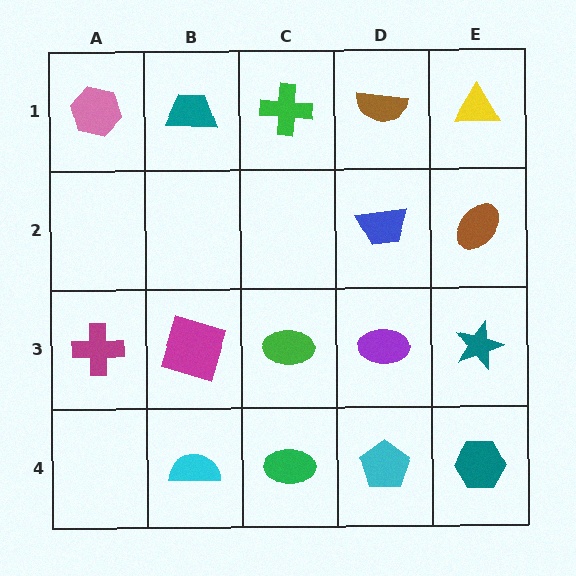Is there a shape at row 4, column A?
No, that cell is empty.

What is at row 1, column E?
A yellow triangle.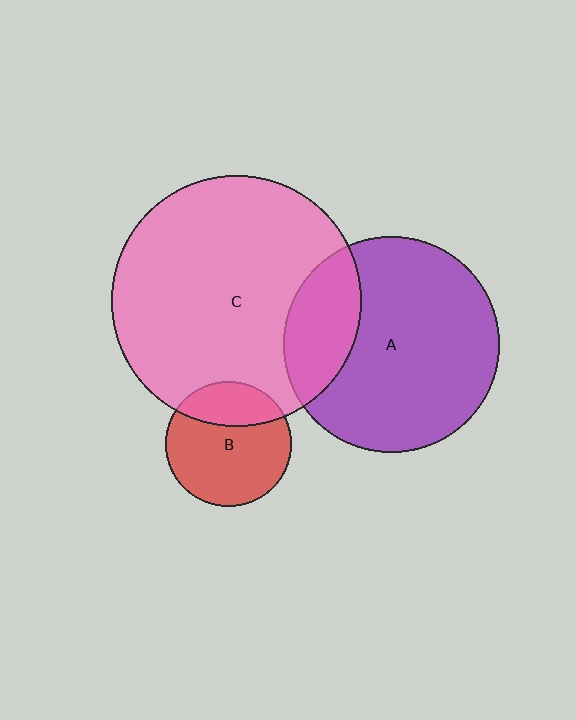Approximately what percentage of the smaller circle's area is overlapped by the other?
Approximately 30%.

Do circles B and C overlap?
Yes.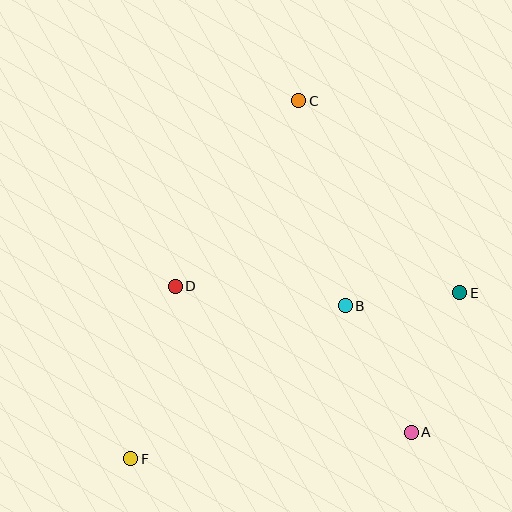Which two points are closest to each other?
Points B and E are closest to each other.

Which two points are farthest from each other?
Points C and F are farthest from each other.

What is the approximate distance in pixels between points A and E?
The distance between A and E is approximately 148 pixels.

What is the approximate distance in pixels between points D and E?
The distance between D and E is approximately 285 pixels.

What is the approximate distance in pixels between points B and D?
The distance between B and D is approximately 171 pixels.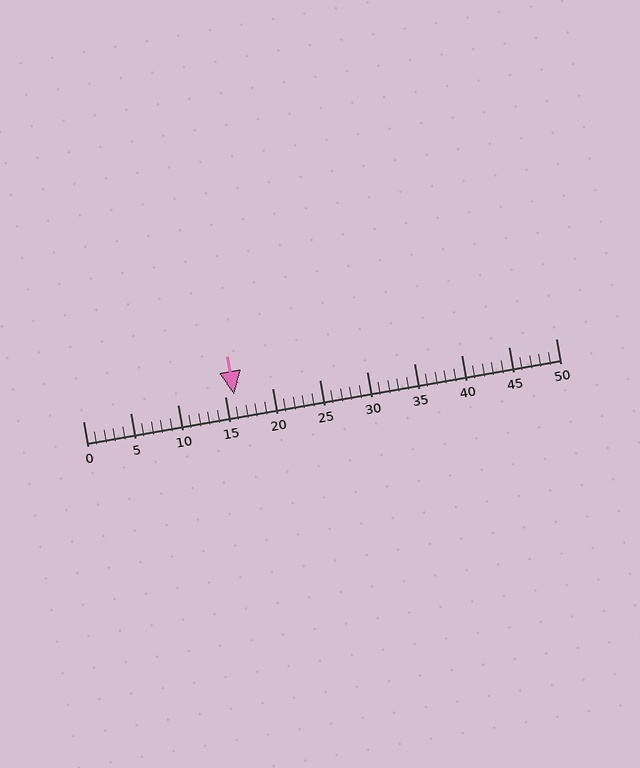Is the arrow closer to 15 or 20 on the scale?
The arrow is closer to 15.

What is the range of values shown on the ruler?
The ruler shows values from 0 to 50.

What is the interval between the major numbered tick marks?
The major tick marks are spaced 5 units apart.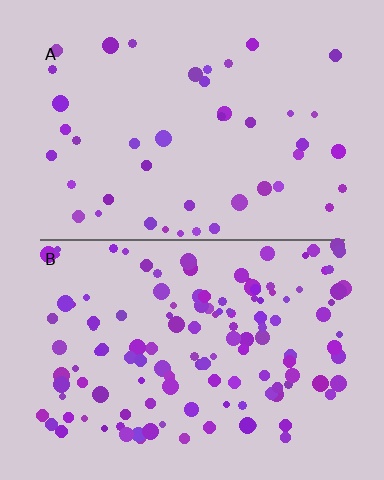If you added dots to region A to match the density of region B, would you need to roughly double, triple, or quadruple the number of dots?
Approximately triple.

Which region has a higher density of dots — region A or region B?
B (the bottom).